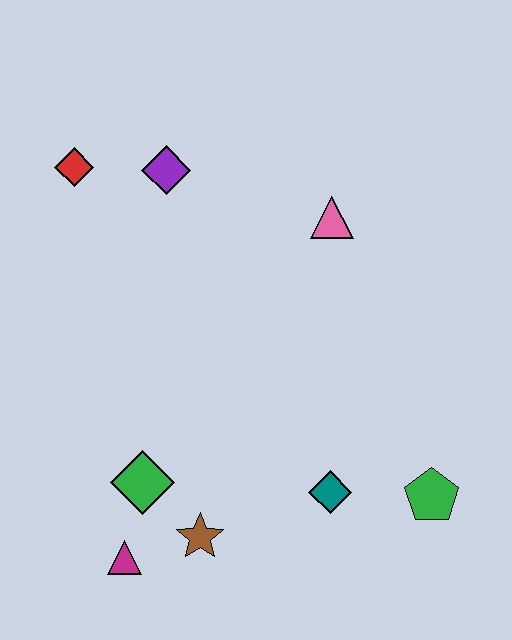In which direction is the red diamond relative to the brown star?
The red diamond is above the brown star.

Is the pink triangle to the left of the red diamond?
No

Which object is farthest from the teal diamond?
The red diamond is farthest from the teal diamond.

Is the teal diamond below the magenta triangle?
No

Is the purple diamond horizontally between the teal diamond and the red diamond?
Yes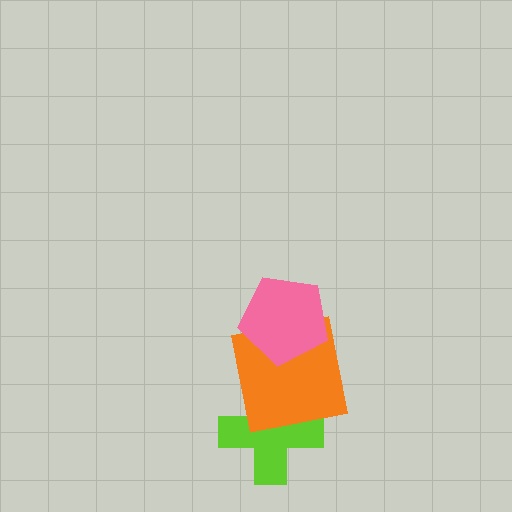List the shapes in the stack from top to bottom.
From top to bottom: the pink pentagon, the orange square, the lime cross.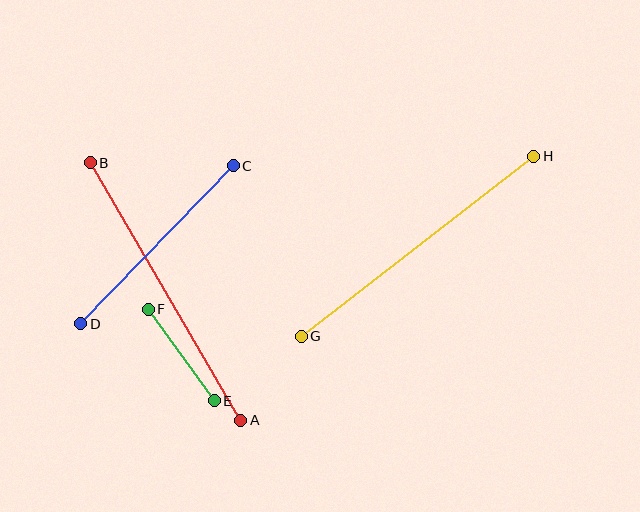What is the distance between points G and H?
The distance is approximately 294 pixels.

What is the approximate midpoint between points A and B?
The midpoint is at approximately (165, 292) pixels.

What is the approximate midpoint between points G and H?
The midpoint is at approximately (417, 246) pixels.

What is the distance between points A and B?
The distance is approximately 299 pixels.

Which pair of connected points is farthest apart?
Points A and B are farthest apart.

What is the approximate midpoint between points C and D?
The midpoint is at approximately (157, 245) pixels.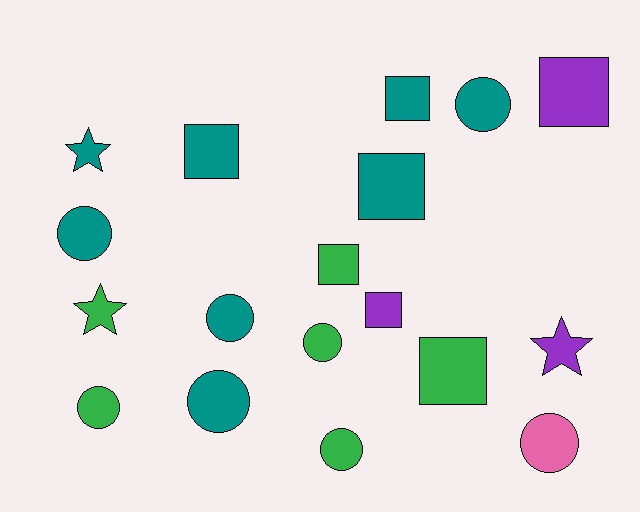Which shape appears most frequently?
Circle, with 8 objects.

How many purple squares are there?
There are 2 purple squares.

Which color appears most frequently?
Teal, with 8 objects.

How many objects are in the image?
There are 18 objects.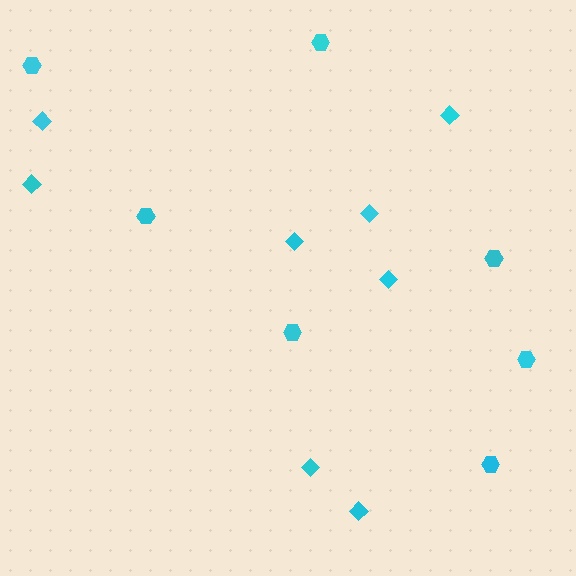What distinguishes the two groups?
There are 2 groups: one group of hexagons (7) and one group of diamonds (8).